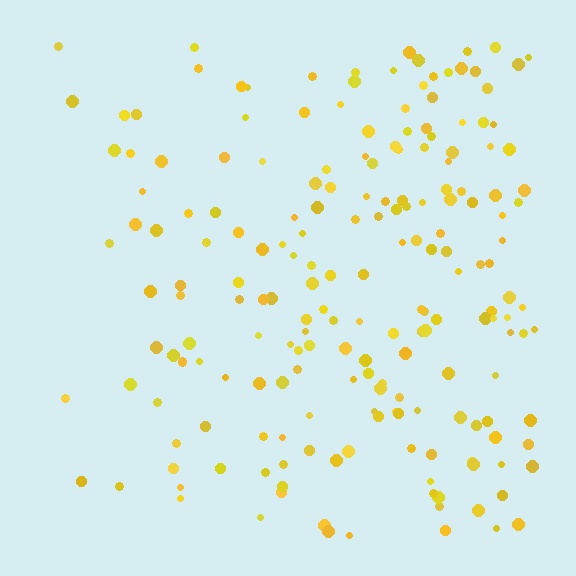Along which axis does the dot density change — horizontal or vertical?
Horizontal.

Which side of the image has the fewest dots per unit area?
The left.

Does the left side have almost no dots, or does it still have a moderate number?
Still a moderate number, just noticeably fewer than the right.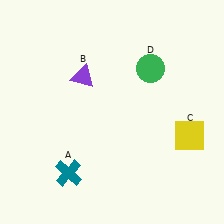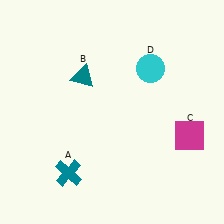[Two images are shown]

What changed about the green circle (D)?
In Image 1, D is green. In Image 2, it changed to cyan.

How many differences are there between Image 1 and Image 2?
There are 3 differences between the two images.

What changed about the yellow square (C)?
In Image 1, C is yellow. In Image 2, it changed to magenta.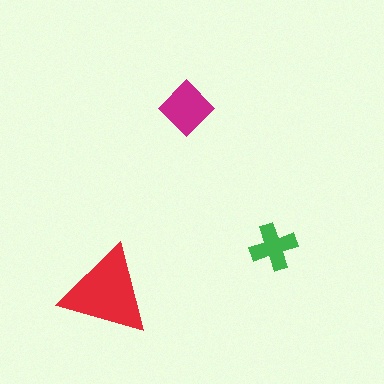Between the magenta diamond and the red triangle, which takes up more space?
The red triangle.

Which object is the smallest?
The green cross.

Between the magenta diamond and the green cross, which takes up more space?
The magenta diamond.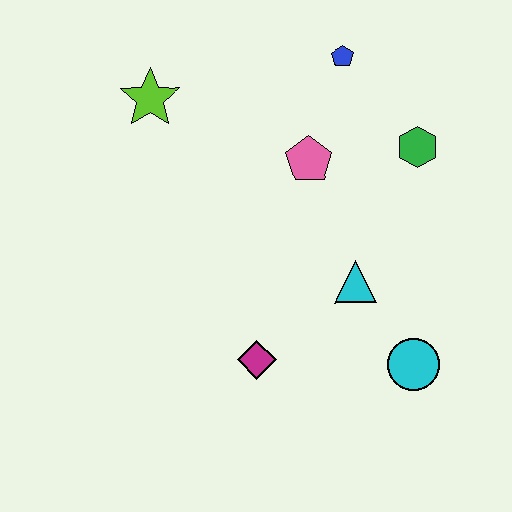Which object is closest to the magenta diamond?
The cyan triangle is closest to the magenta diamond.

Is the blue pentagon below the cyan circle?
No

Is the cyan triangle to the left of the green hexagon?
Yes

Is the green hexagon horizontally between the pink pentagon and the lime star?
No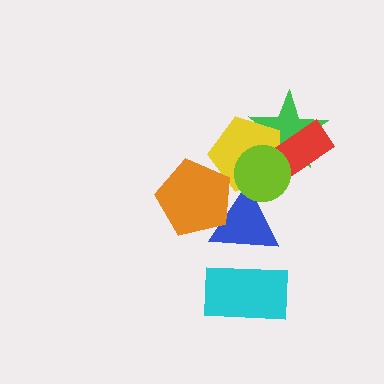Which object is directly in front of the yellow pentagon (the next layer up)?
The orange pentagon is directly in front of the yellow pentagon.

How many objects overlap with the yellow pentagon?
5 objects overlap with the yellow pentagon.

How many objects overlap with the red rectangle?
3 objects overlap with the red rectangle.